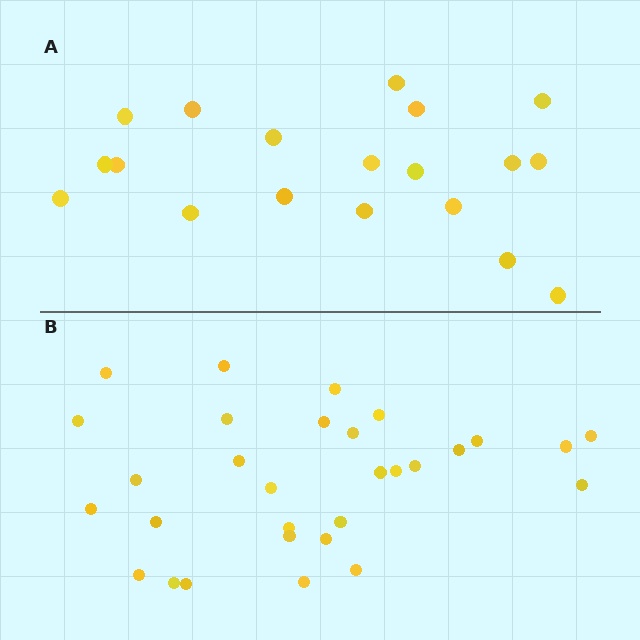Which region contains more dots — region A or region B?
Region B (the bottom region) has more dots.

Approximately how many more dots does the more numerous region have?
Region B has roughly 12 or so more dots than region A.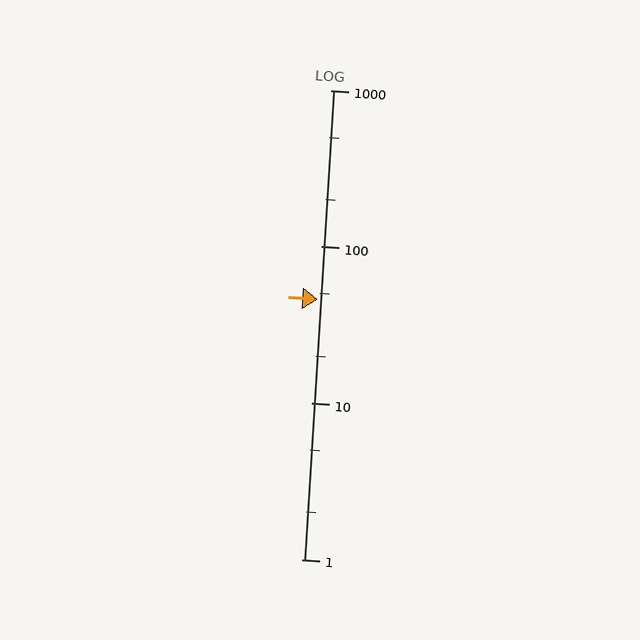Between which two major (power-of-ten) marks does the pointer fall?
The pointer is between 10 and 100.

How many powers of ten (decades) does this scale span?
The scale spans 3 decades, from 1 to 1000.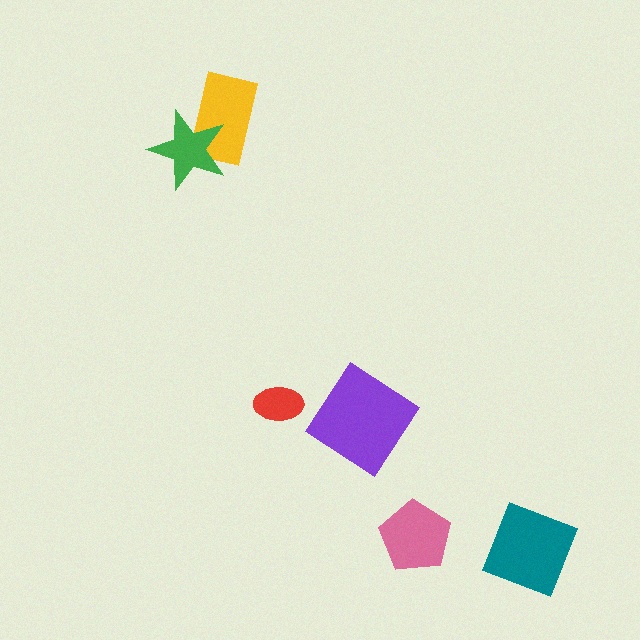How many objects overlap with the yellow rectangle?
1 object overlaps with the yellow rectangle.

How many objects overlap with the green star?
1 object overlaps with the green star.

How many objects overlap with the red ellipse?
0 objects overlap with the red ellipse.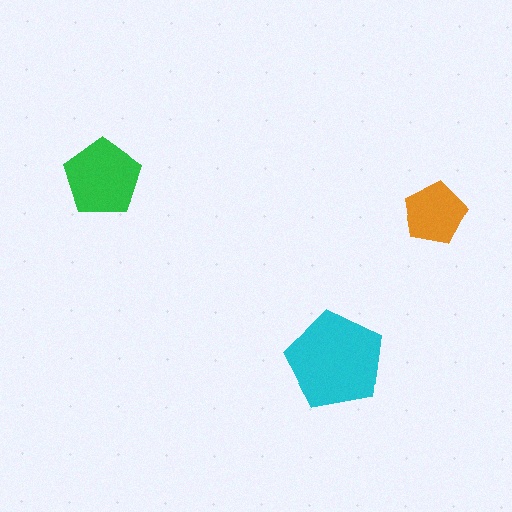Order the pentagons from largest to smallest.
the cyan one, the green one, the orange one.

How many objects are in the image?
There are 3 objects in the image.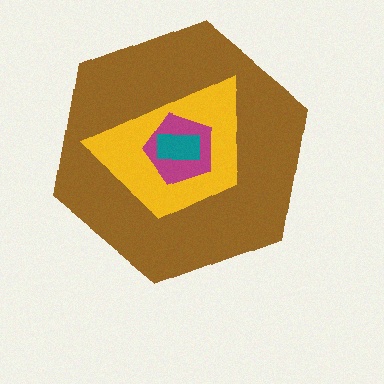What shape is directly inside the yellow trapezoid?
The magenta pentagon.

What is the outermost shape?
The brown hexagon.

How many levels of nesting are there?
4.